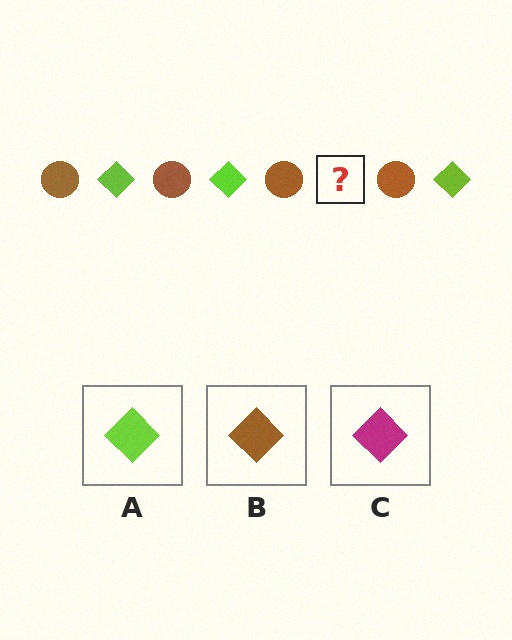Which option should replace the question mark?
Option A.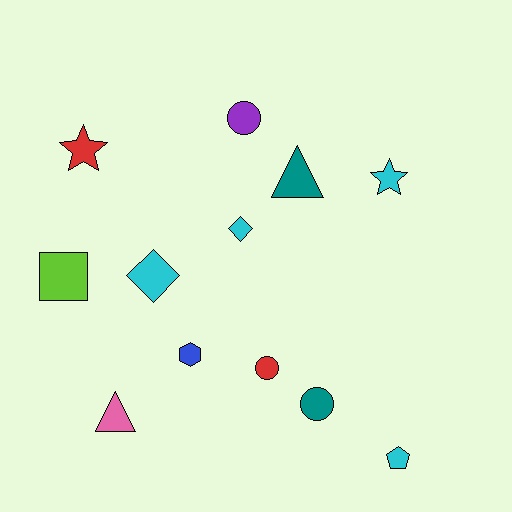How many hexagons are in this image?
There is 1 hexagon.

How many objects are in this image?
There are 12 objects.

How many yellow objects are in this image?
There are no yellow objects.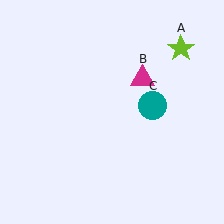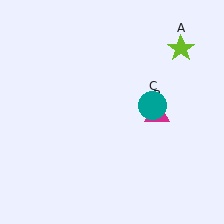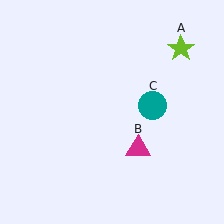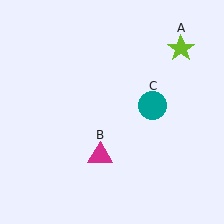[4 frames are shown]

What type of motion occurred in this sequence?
The magenta triangle (object B) rotated clockwise around the center of the scene.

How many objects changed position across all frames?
1 object changed position: magenta triangle (object B).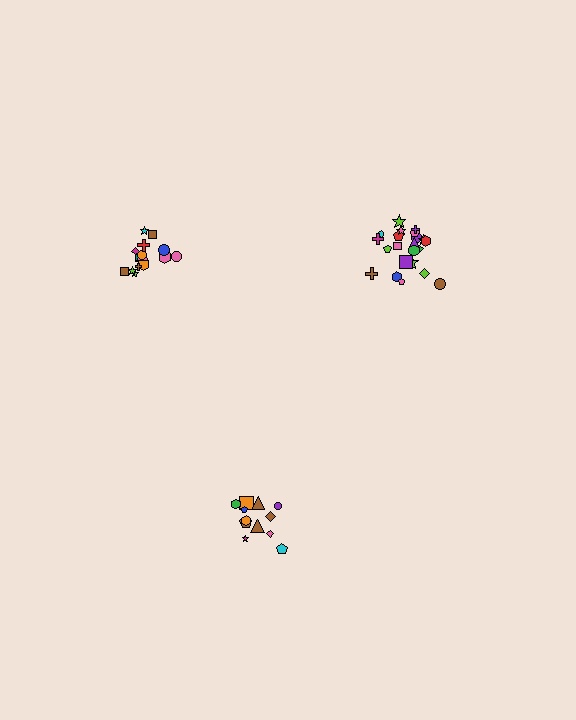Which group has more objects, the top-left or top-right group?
The top-right group.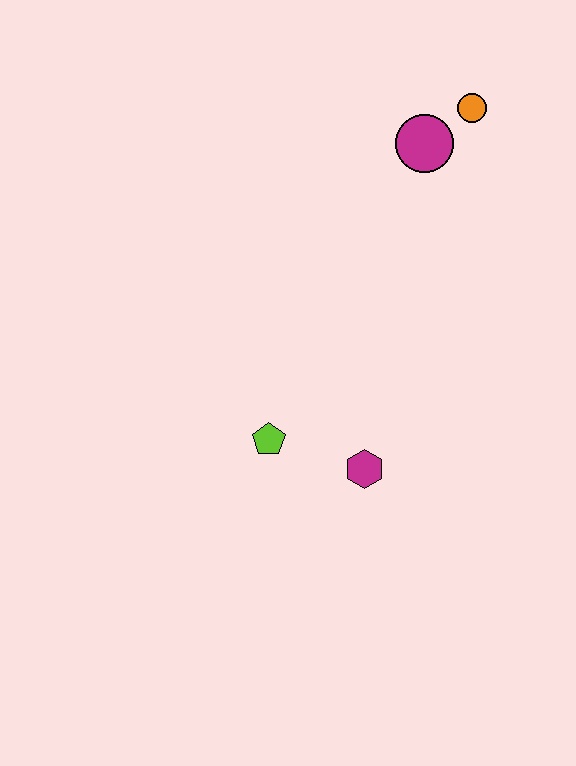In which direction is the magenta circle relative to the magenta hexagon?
The magenta circle is above the magenta hexagon.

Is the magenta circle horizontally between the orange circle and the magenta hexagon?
Yes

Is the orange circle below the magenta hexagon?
No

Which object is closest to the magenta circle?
The orange circle is closest to the magenta circle.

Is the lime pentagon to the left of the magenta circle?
Yes